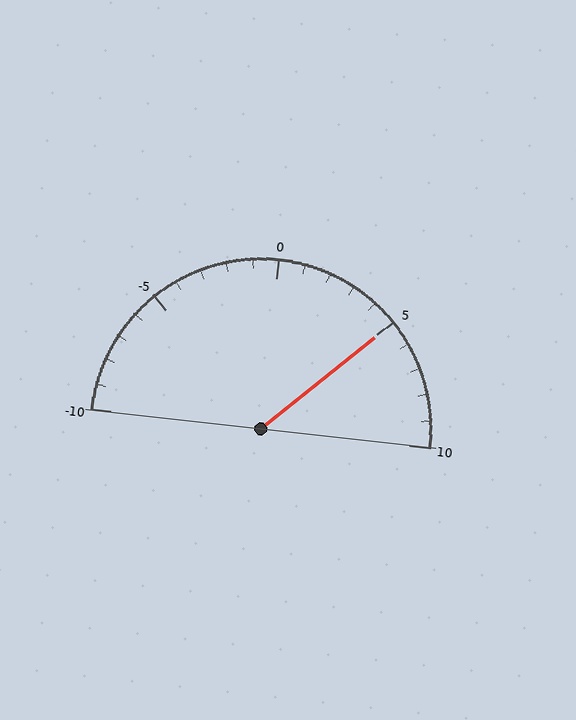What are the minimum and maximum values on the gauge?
The gauge ranges from -10 to 10.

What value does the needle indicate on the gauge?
The needle indicates approximately 5.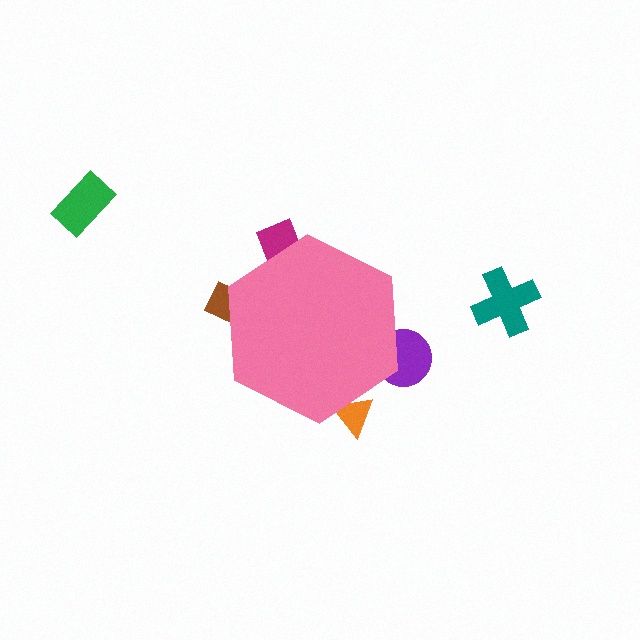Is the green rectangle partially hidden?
No, the green rectangle is fully visible.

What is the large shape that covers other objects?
A pink hexagon.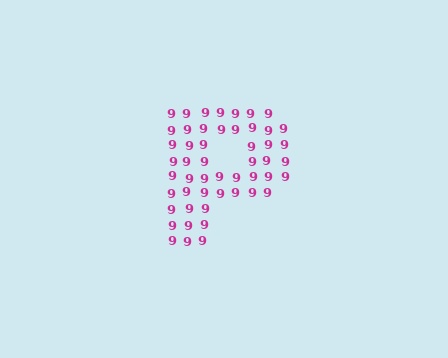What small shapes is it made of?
It is made of small digit 9's.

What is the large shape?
The large shape is the letter P.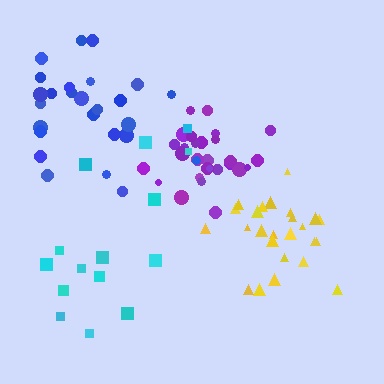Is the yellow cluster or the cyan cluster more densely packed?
Yellow.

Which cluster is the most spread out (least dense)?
Cyan.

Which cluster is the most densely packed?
Purple.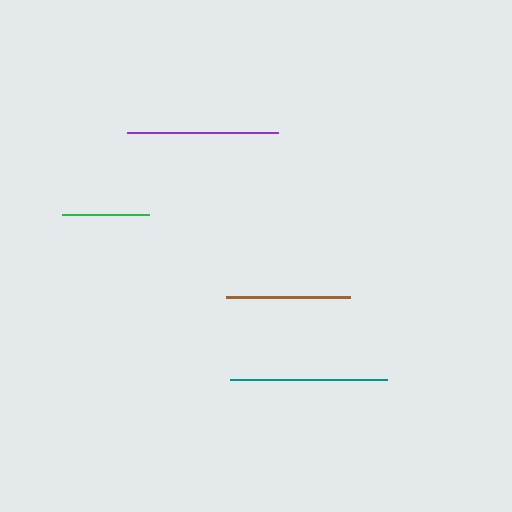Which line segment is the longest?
The teal line is the longest at approximately 157 pixels.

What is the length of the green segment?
The green segment is approximately 87 pixels long.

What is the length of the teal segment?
The teal segment is approximately 157 pixels long.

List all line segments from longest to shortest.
From longest to shortest: teal, purple, brown, green.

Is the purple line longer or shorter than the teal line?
The teal line is longer than the purple line.